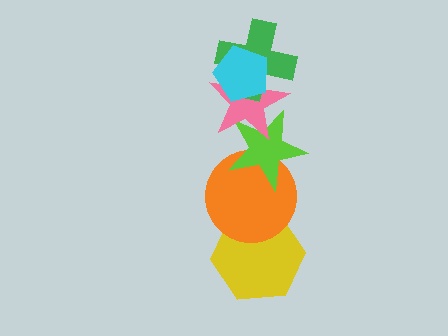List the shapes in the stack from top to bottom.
From top to bottom: the cyan pentagon, the green cross, the pink star, the lime star, the orange circle, the yellow hexagon.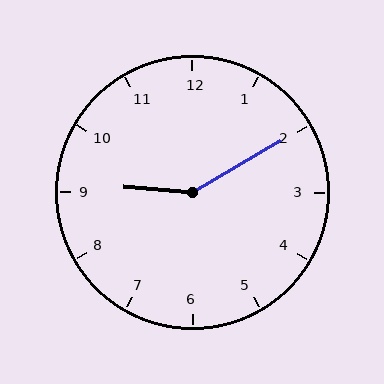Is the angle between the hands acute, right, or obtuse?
It is obtuse.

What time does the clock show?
9:10.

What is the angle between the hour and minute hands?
Approximately 145 degrees.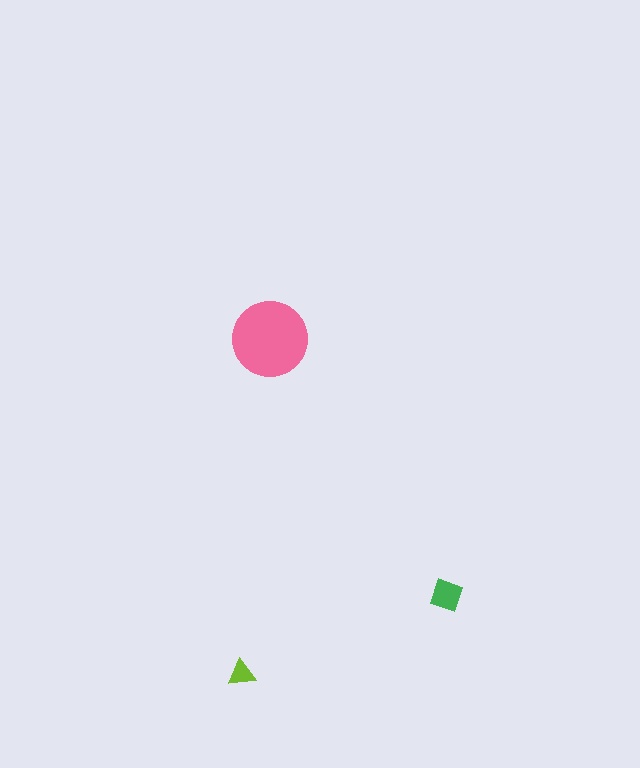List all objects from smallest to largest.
The lime triangle, the green square, the pink circle.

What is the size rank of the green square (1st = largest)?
2nd.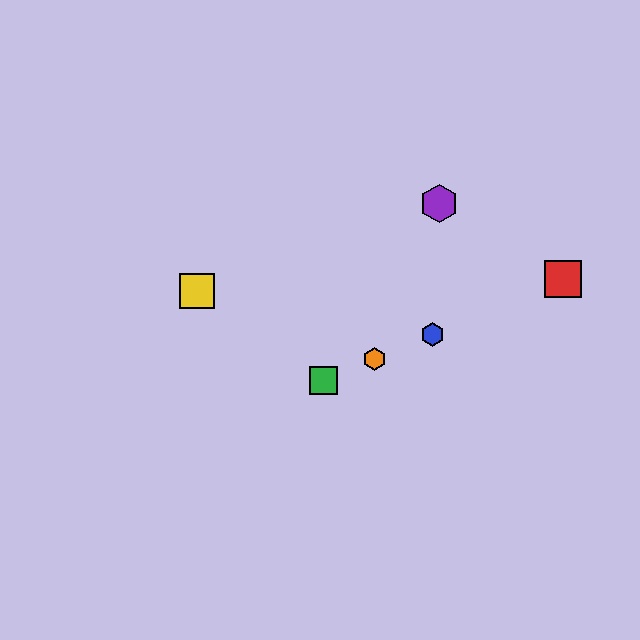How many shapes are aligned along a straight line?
4 shapes (the red square, the blue hexagon, the green square, the orange hexagon) are aligned along a straight line.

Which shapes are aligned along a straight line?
The red square, the blue hexagon, the green square, the orange hexagon are aligned along a straight line.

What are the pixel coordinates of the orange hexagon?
The orange hexagon is at (374, 359).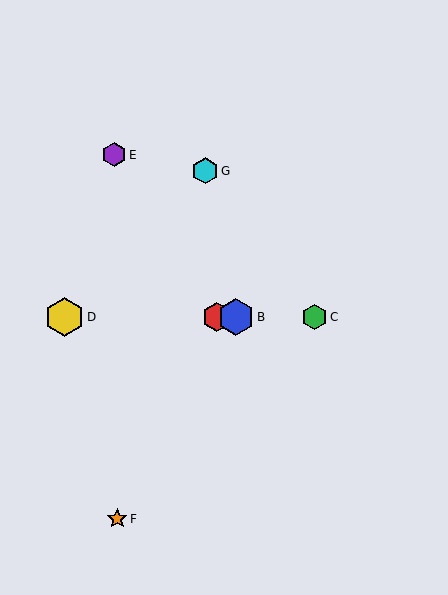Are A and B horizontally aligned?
Yes, both are at y≈317.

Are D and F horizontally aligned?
No, D is at y≈317 and F is at y≈519.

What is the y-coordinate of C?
Object C is at y≈317.